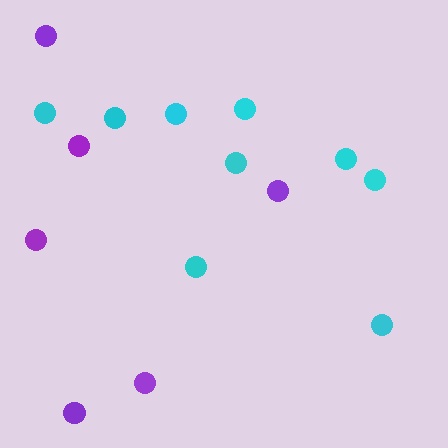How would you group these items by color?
There are 2 groups: one group of purple circles (6) and one group of cyan circles (9).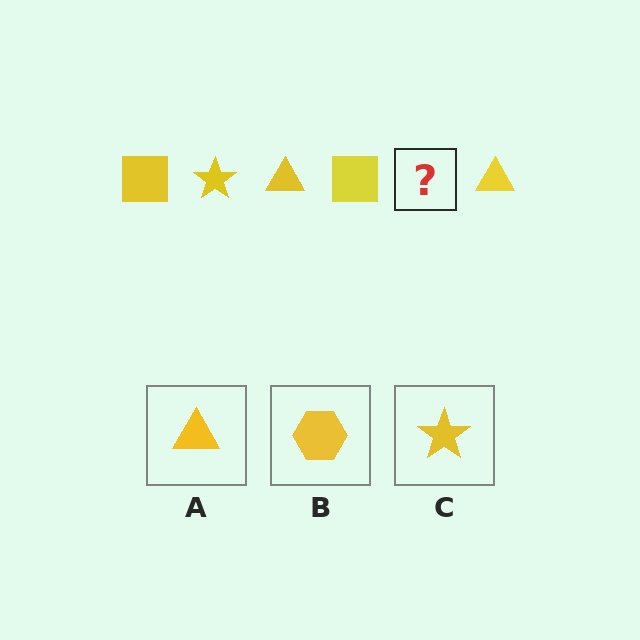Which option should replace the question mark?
Option C.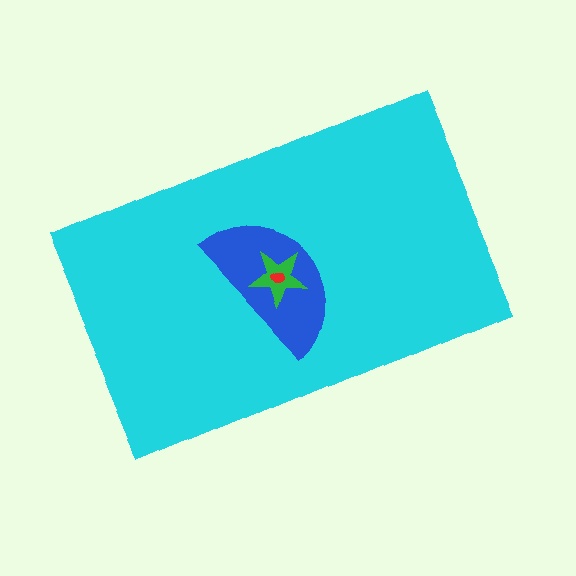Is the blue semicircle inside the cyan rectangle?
Yes.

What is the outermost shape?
The cyan rectangle.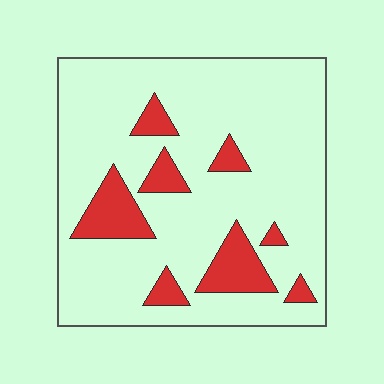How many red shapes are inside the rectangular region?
8.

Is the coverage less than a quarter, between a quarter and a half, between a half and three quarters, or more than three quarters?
Less than a quarter.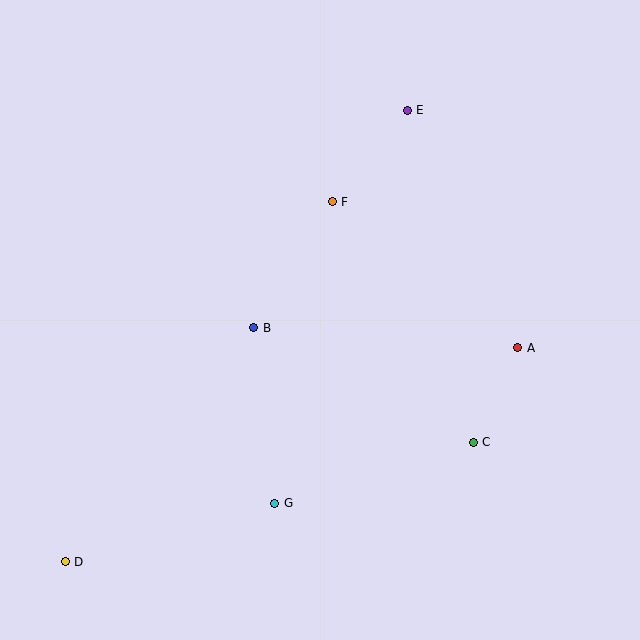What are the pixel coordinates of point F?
Point F is at (332, 202).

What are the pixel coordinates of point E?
Point E is at (407, 110).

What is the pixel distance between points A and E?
The distance between A and E is 262 pixels.